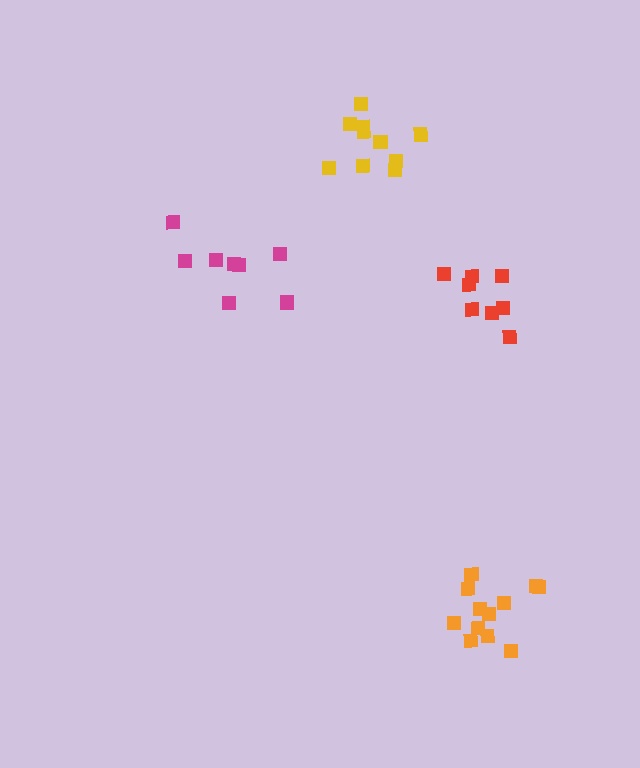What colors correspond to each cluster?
The clusters are colored: yellow, orange, magenta, red.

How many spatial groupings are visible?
There are 4 spatial groupings.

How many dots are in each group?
Group 1: 10 dots, Group 2: 12 dots, Group 3: 8 dots, Group 4: 8 dots (38 total).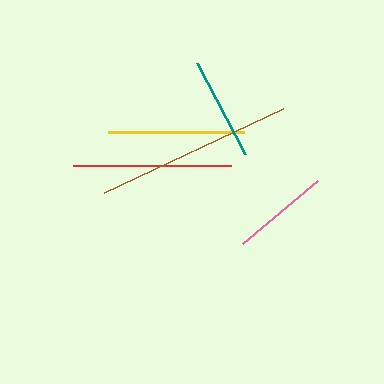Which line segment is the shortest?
The pink line is the shortest at approximately 98 pixels.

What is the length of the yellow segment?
The yellow segment is approximately 136 pixels long.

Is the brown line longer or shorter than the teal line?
The brown line is longer than the teal line.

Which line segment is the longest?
The brown line is the longest at approximately 198 pixels.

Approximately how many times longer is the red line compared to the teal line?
The red line is approximately 1.5 times the length of the teal line.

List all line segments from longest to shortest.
From longest to shortest: brown, red, yellow, teal, pink.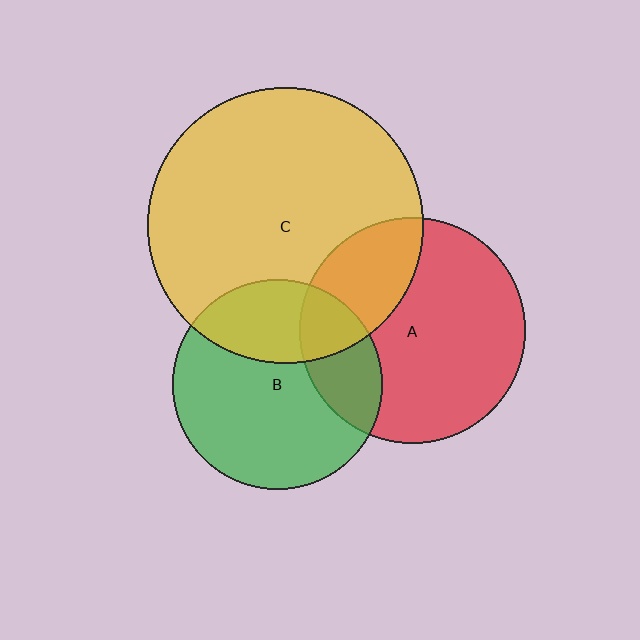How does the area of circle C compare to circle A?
Approximately 1.5 times.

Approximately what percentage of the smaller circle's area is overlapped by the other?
Approximately 30%.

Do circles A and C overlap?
Yes.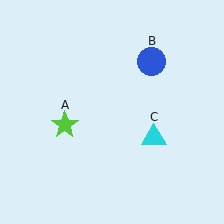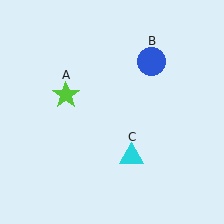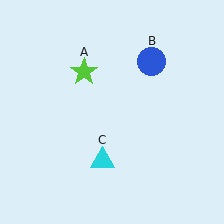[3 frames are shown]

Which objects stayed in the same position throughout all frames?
Blue circle (object B) remained stationary.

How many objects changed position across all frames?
2 objects changed position: lime star (object A), cyan triangle (object C).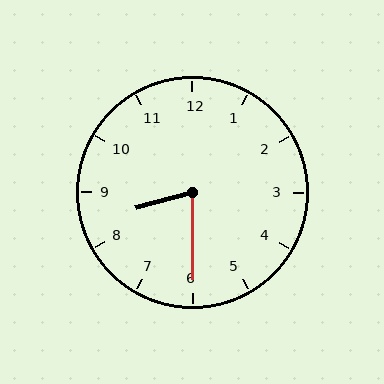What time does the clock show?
8:30.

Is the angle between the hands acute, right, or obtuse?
It is acute.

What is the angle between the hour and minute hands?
Approximately 75 degrees.